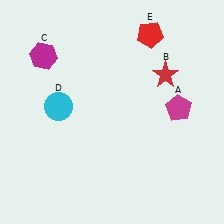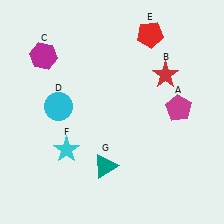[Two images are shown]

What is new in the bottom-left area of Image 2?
A teal triangle (G) was added in the bottom-left area of Image 2.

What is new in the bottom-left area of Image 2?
A cyan star (F) was added in the bottom-left area of Image 2.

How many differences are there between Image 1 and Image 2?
There are 2 differences between the two images.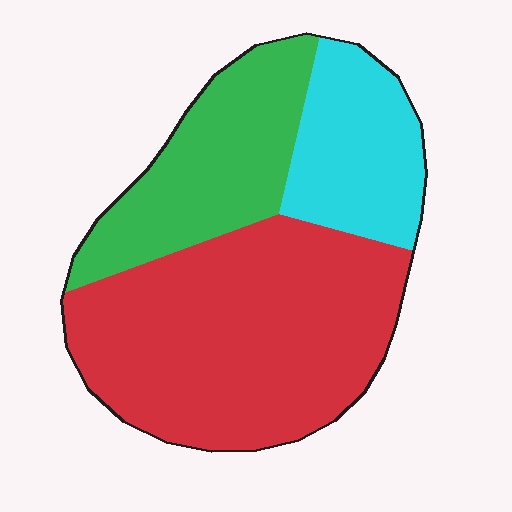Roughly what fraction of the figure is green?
Green covers around 25% of the figure.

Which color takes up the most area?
Red, at roughly 55%.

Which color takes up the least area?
Cyan, at roughly 20%.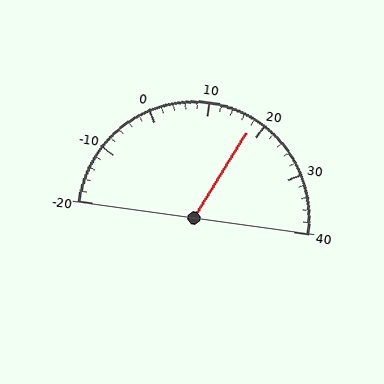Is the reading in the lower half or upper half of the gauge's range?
The reading is in the upper half of the range (-20 to 40).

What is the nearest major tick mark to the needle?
The nearest major tick mark is 20.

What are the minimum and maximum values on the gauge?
The gauge ranges from -20 to 40.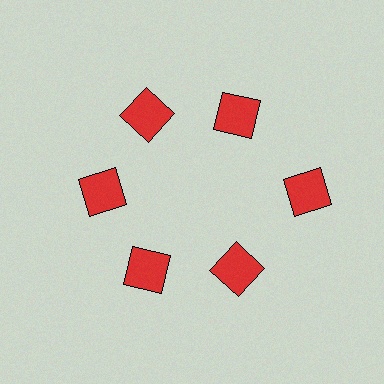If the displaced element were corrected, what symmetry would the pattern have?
It would have 6-fold rotational symmetry — the pattern would map onto itself every 60 degrees.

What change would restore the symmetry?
The symmetry would be restored by moving it inward, back onto the ring so that all 6 squares sit at equal angles and equal distance from the center.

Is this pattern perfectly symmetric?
No. The 6 red squares are arranged in a ring, but one element near the 3 o'clock position is pushed outward from the center, breaking the 6-fold rotational symmetry.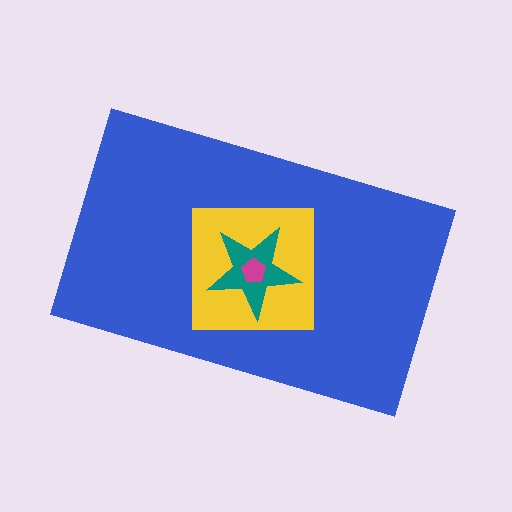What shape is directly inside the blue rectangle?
The yellow square.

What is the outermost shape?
The blue rectangle.